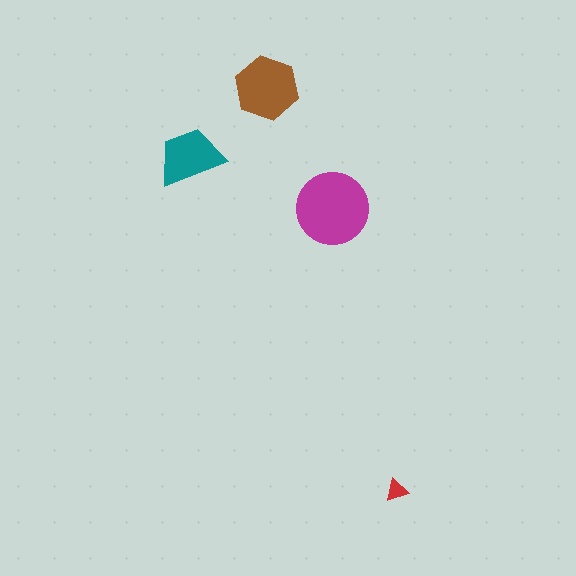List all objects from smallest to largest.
The red triangle, the teal trapezoid, the brown hexagon, the magenta circle.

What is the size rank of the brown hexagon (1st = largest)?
2nd.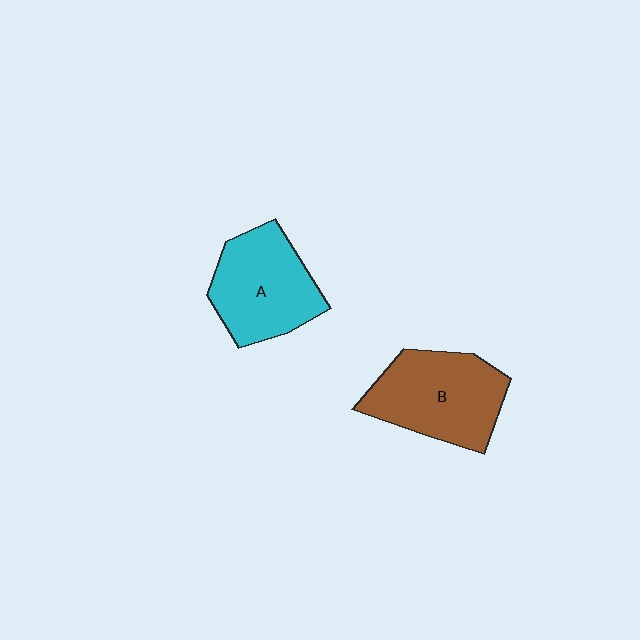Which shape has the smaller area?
Shape A (cyan).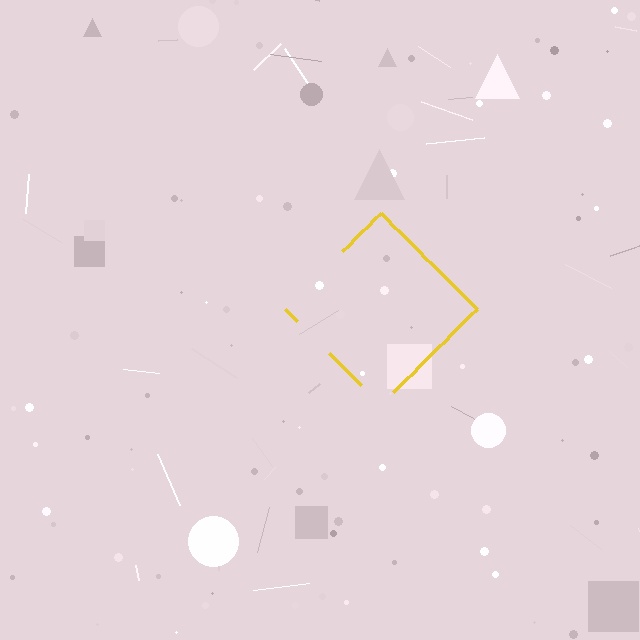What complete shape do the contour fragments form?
The contour fragments form a diamond.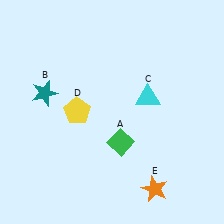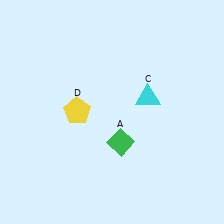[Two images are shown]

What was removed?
The teal star (B), the orange star (E) were removed in Image 2.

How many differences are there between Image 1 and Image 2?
There are 2 differences between the two images.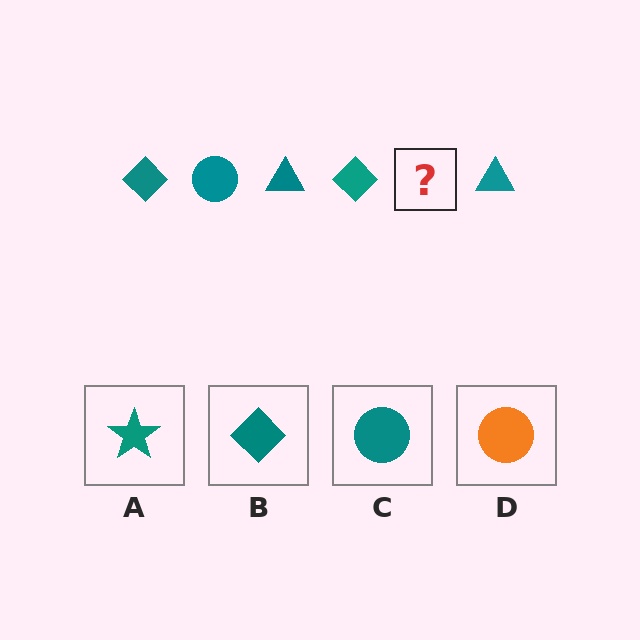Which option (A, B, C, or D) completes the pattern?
C.